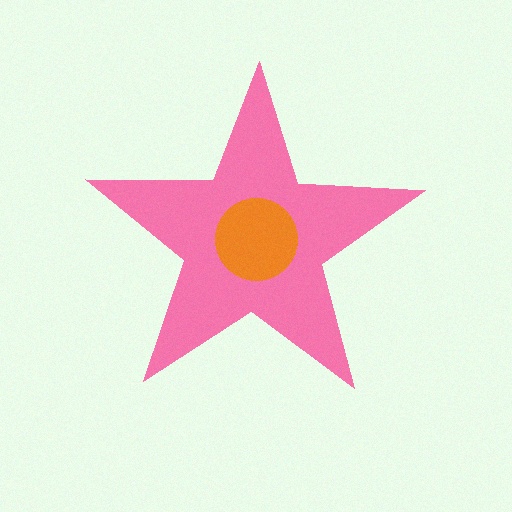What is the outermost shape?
The pink star.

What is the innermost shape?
The orange circle.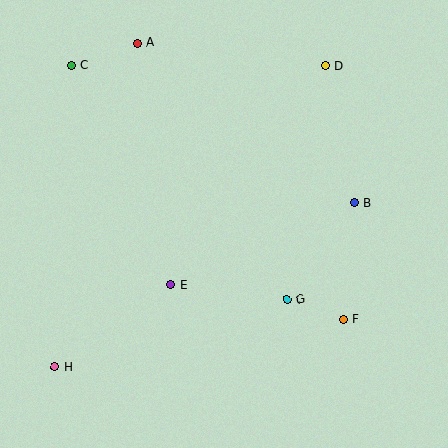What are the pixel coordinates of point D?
Point D is at (325, 66).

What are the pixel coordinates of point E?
Point E is at (171, 285).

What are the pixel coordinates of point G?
Point G is at (287, 300).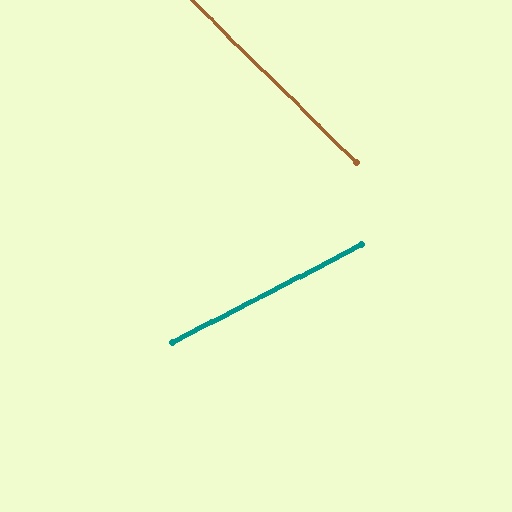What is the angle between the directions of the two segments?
Approximately 72 degrees.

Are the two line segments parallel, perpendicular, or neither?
Neither parallel nor perpendicular — they differ by about 72°.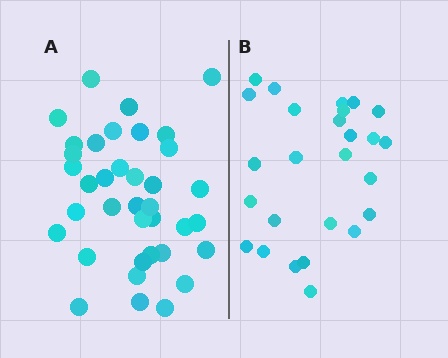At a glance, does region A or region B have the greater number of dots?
Region A (the left region) has more dots.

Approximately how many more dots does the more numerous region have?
Region A has roughly 12 or so more dots than region B.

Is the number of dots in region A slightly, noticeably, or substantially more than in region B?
Region A has noticeably more, but not dramatically so. The ratio is roughly 1.4 to 1.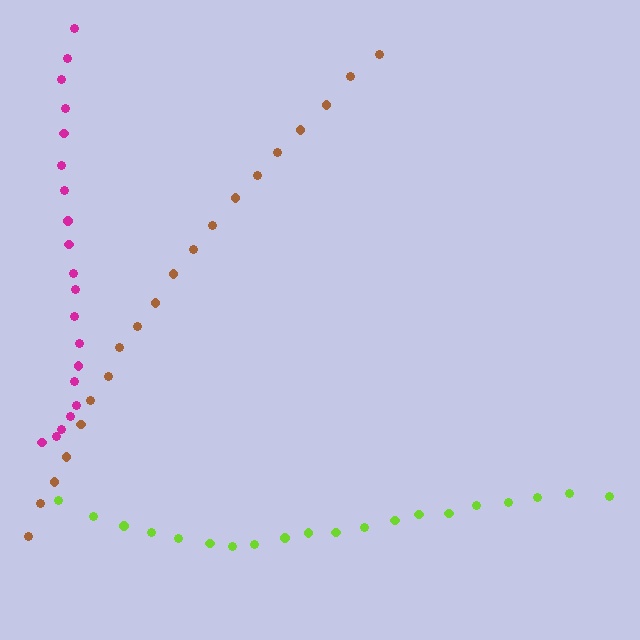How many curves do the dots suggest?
There are 3 distinct paths.